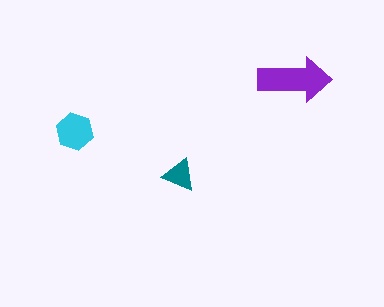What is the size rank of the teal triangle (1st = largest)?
3rd.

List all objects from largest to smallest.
The purple arrow, the cyan hexagon, the teal triangle.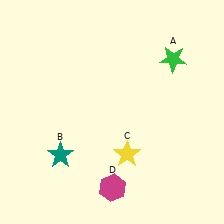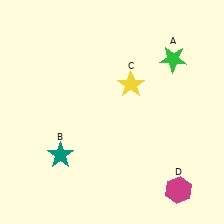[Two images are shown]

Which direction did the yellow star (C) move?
The yellow star (C) moved up.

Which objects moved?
The objects that moved are: the yellow star (C), the magenta hexagon (D).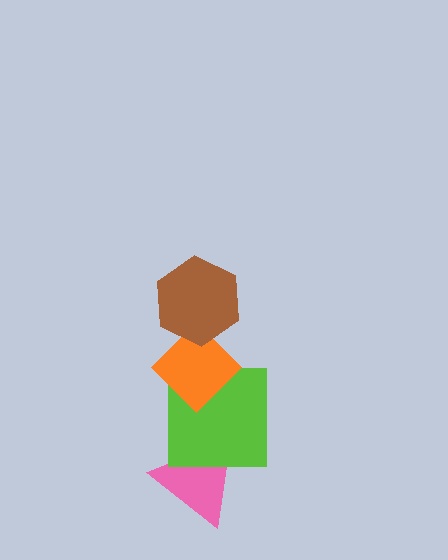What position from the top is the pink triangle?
The pink triangle is 4th from the top.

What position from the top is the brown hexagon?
The brown hexagon is 1st from the top.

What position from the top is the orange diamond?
The orange diamond is 2nd from the top.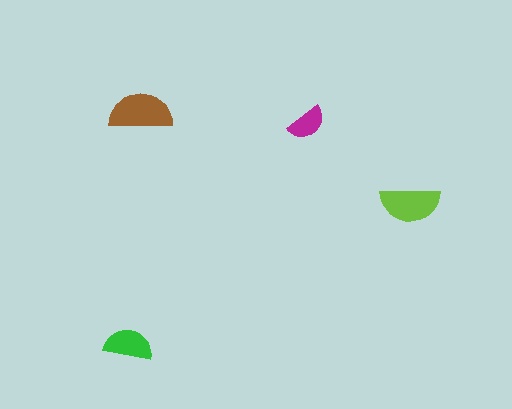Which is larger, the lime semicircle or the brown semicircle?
The brown one.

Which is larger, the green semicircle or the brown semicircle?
The brown one.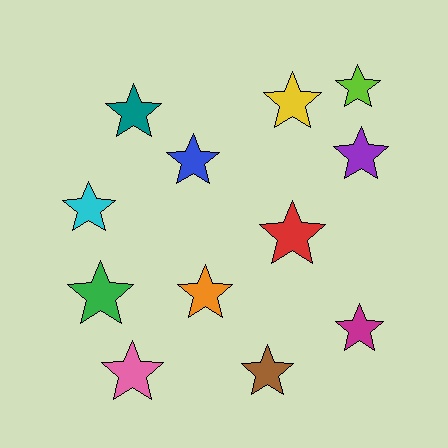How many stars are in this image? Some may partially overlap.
There are 12 stars.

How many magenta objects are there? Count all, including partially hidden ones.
There is 1 magenta object.